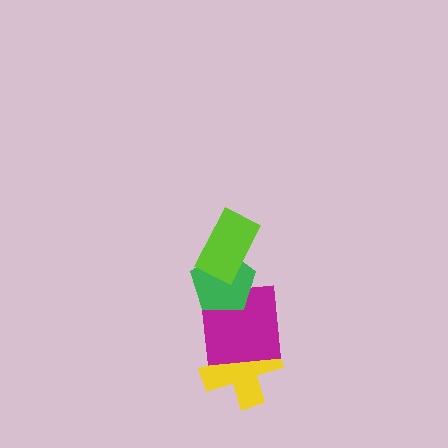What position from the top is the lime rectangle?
The lime rectangle is 1st from the top.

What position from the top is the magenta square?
The magenta square is 3rd from the top.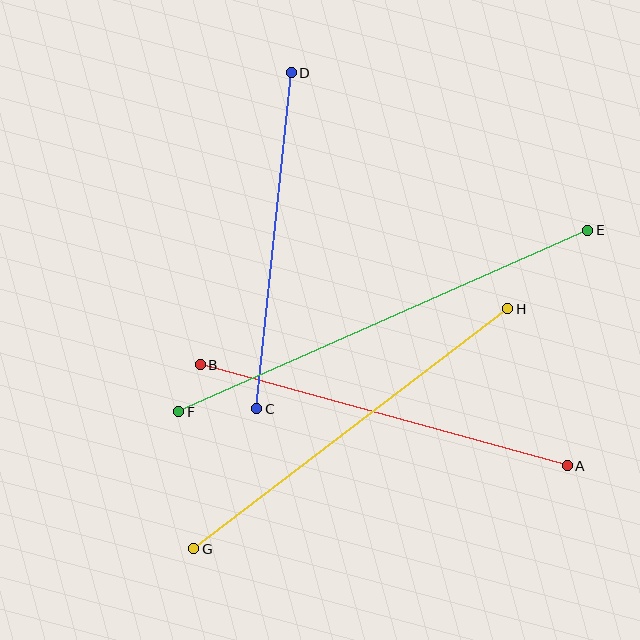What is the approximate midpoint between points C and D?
The midpoint is at approximately (274, 241) pixels.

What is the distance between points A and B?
The distance is approximately 380 pixels.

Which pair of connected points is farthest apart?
Points E and F are farthest apart.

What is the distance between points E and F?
The distance is approximately 448 pixels.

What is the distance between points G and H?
The distance is approximately 395 pixels.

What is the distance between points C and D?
The distance is approximately 338 pixels.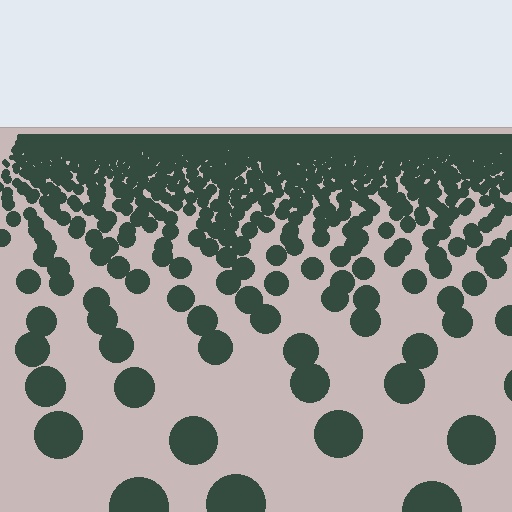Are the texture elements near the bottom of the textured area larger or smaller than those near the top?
Larger. Near the bottom, elements are closer to the viewer and appear at a bigger on-screen size.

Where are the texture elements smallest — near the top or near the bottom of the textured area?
Near the top.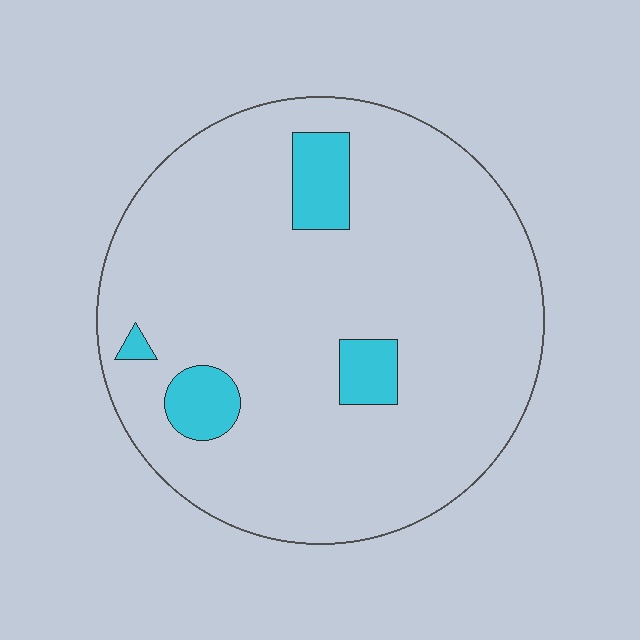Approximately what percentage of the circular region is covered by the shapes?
Approximately 10%.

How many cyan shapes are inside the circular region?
4.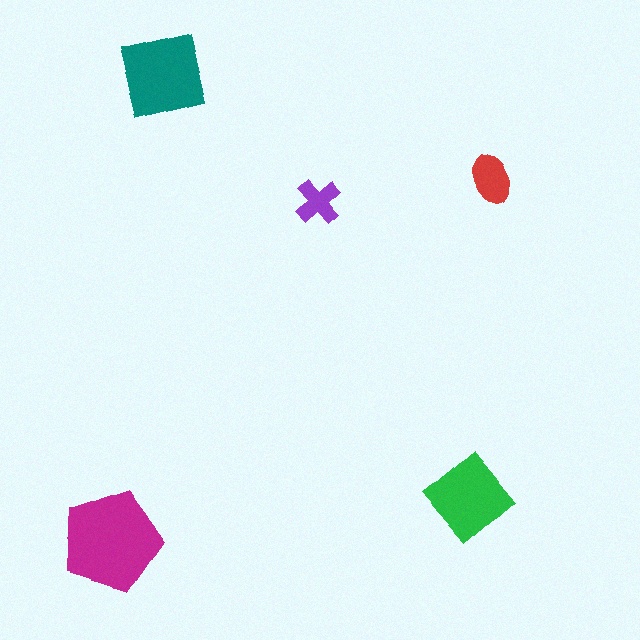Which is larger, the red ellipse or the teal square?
The teal square.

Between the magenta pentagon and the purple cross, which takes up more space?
The magenta pentagon.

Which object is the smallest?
The purple cross.